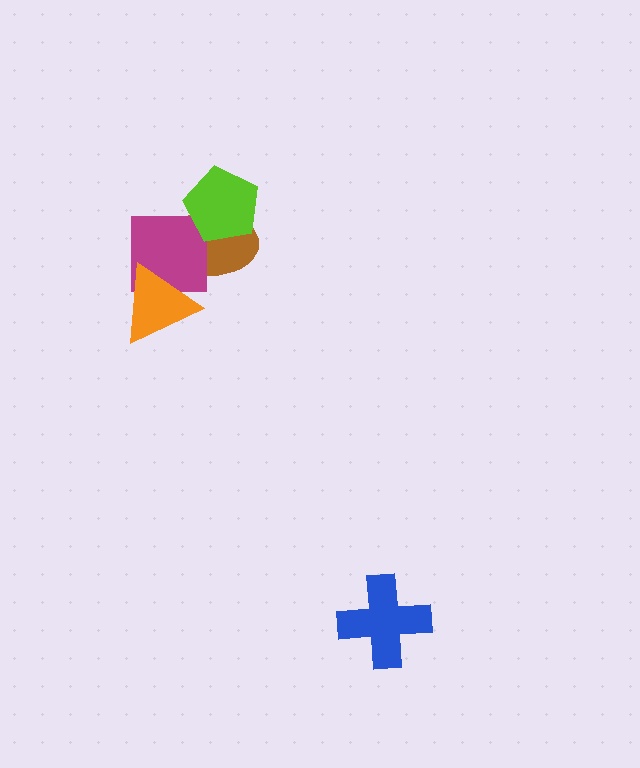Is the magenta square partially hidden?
Yes, it is partially covered by another shape.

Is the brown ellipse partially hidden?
Yes, it is partially covered by another shape.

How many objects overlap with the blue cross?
0 objects overlap with the blue cross.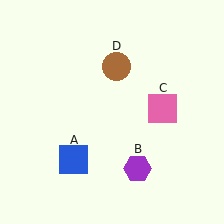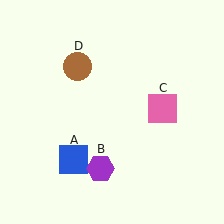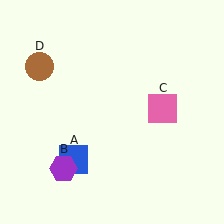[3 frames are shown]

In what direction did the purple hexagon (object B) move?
The purple hexagon (object B) moved left.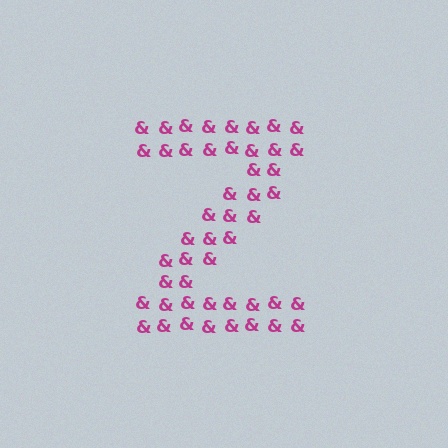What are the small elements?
The small elements are ampersands.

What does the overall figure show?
The overall figure shows the letter Z.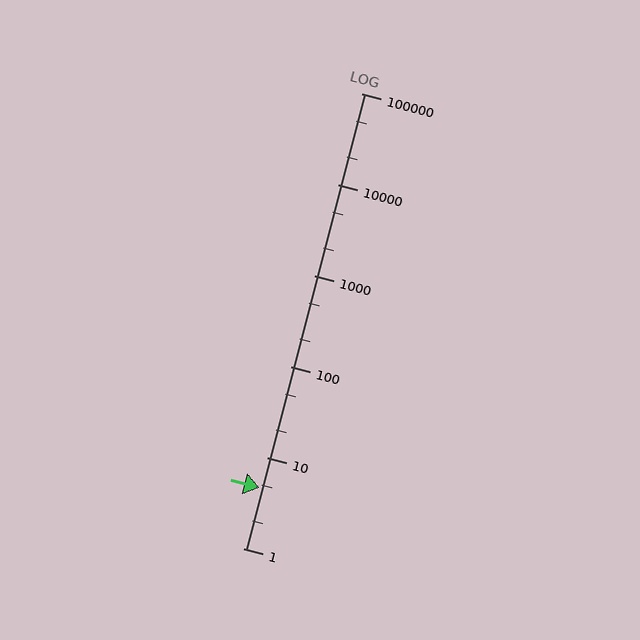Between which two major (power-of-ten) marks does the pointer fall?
The pointer is between 1 and 10.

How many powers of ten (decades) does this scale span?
The scale spans 5 decades, from 1 to 100000.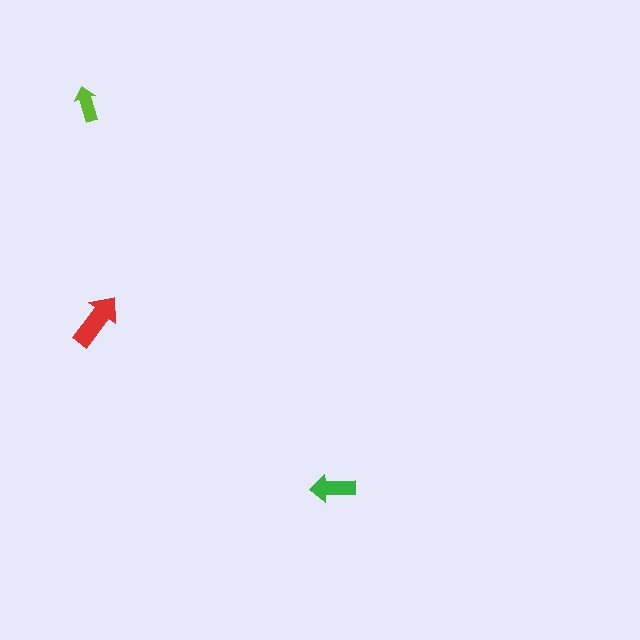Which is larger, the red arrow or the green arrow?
The red one.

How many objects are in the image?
There are 3 objects in the image.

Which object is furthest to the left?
The lime arrow is leftmost.